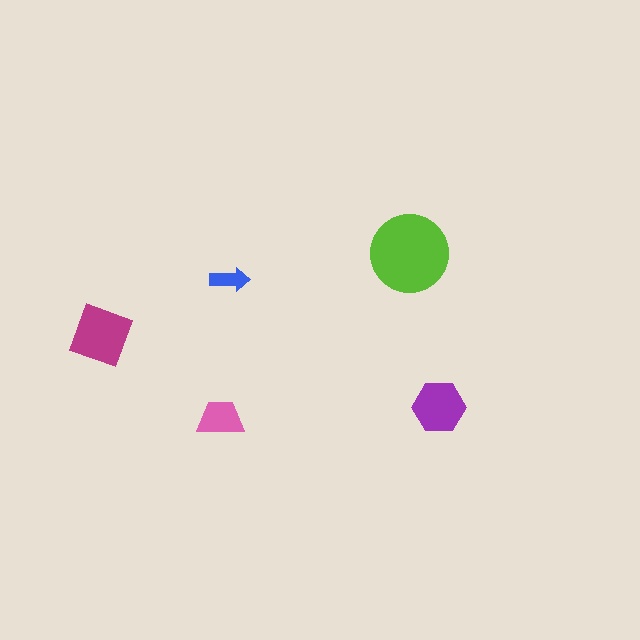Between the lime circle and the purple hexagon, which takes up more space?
The lime circle.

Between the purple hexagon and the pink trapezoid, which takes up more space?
The purple hexagon.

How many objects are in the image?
There are 5 objects in the image.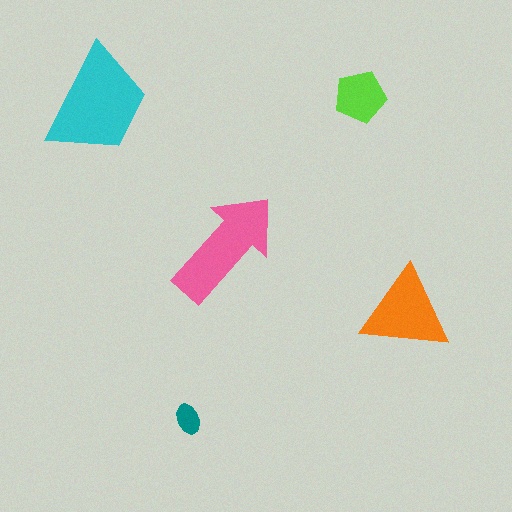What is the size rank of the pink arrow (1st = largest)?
2nd.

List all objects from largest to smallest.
The cyan trapezoid, the pink arrow, the orange triangle, the lime pentagon, the teal ellipse.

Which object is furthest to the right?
The orange triangle is rightmost.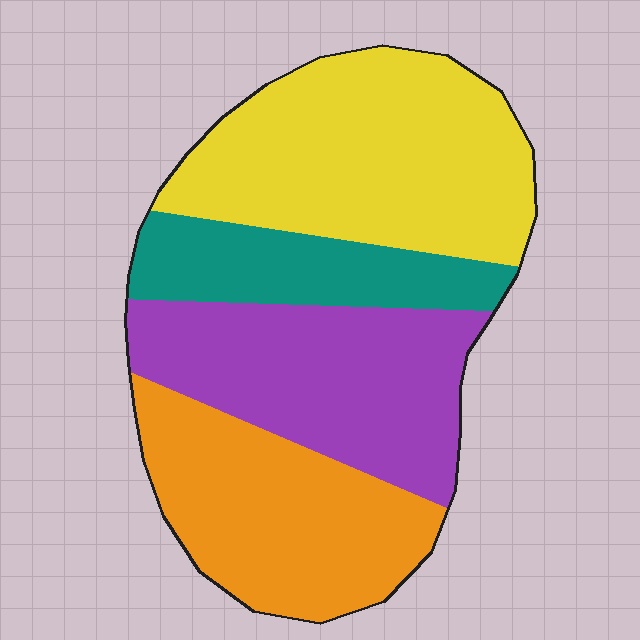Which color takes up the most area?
Yellow, at roughly 35%.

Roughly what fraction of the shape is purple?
Purple takes up between a sixth and a third of the shape.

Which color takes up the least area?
Teal, at roughly 15%.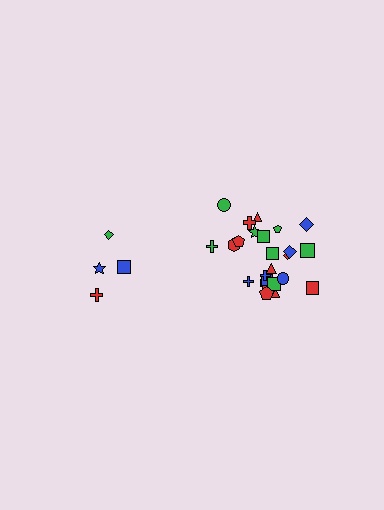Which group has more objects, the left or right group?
The right group.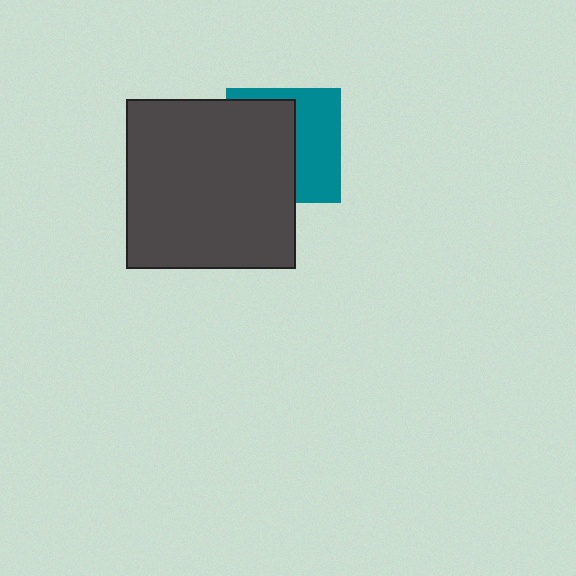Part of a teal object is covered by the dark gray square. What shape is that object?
It is a square.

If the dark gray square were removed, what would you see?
You would see the complete teal square.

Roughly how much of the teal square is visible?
About half of it is visible (roughly 46%).